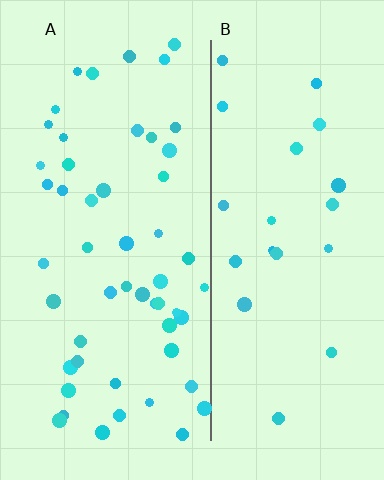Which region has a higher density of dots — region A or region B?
A (the left).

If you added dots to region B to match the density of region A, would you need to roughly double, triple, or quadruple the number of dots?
Approximately double.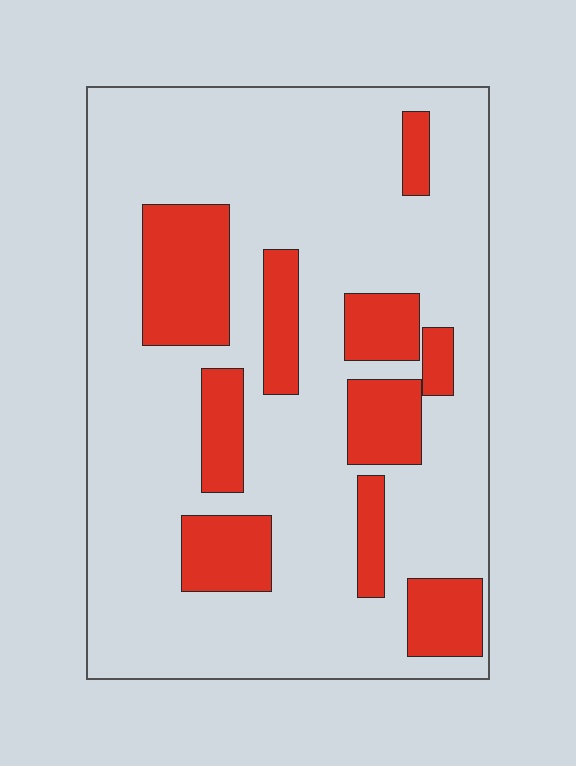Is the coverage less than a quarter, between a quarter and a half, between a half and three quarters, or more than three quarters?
Less than a quarter.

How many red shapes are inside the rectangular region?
10.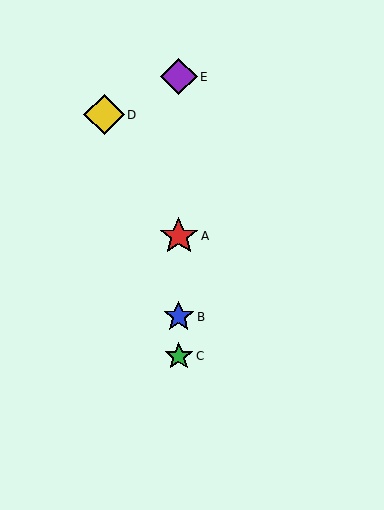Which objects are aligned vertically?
Objects A, B, C, E are aligned vertically.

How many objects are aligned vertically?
4 objects (A, B, C, E) are aligned vertically.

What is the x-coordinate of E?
Object E is at x≈179.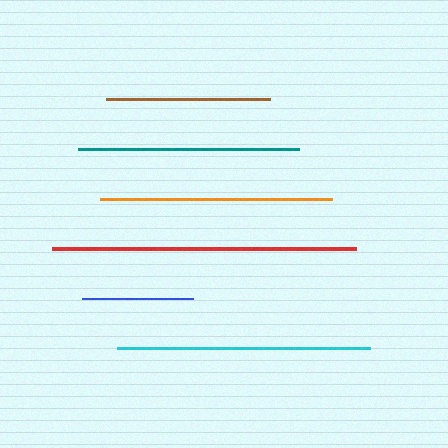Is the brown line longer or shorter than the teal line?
The teal line is longer than the brown line.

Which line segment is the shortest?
The blue line is the shortest at approximately 110 pixels.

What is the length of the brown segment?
The brown segment is approximately 164 pixels long.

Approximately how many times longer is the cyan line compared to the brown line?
The cyan line is approximately 1.5 times the length of the brown line.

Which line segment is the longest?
The red line is the longest at approximately 304 pixels.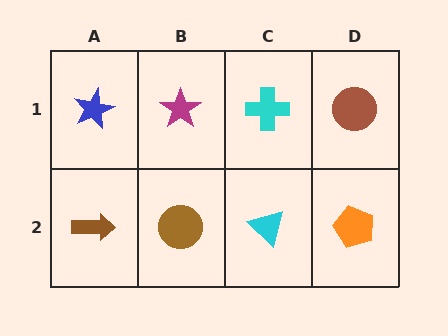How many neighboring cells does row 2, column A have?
2.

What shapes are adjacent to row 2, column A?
A blue star (row 1, column A), a brown circle (row 2, column B).